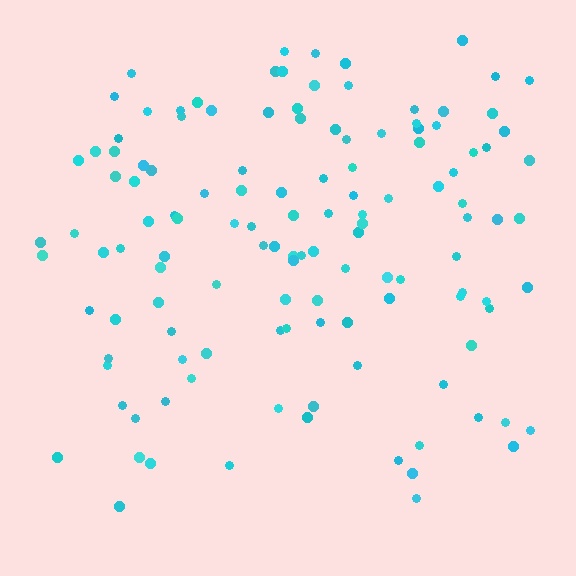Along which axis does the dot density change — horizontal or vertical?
Vertical.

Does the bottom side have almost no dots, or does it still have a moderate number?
Still a moderate number, just noticeably fewer than the top.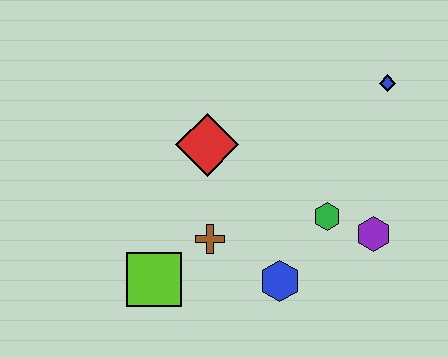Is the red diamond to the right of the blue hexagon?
No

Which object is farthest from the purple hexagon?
The lime square is farthest from the purple hexagon.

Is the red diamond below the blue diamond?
Yes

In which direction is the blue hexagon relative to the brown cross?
The blue hexagon is to the right of the brown cross.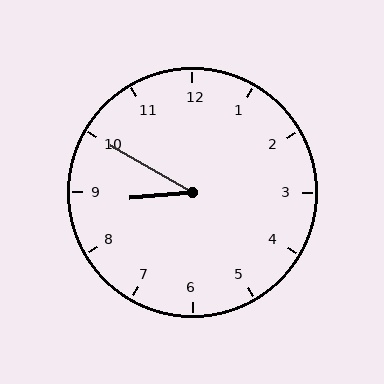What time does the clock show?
8:50.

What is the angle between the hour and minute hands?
Approximately 35 degrees.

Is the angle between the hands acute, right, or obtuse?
It is acute.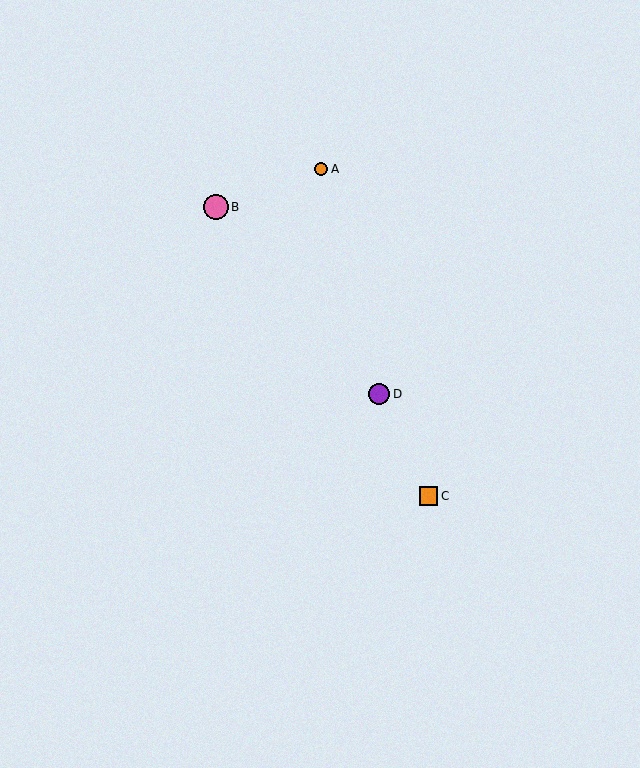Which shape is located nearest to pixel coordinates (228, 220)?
The pink circle (labeled B) at (216, 207) is nearest to that location.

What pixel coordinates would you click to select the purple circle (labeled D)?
Click at (379, 394) to select the purple circle D.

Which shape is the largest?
The pink circle (labeled B) is the largest.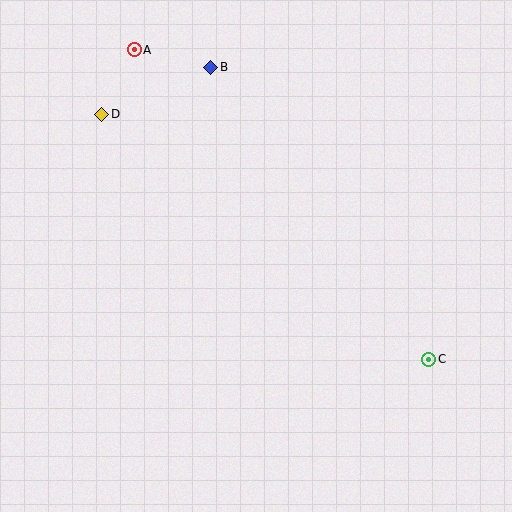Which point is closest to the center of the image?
Point B at (211, 67) is closest to the center.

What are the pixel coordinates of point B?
Point B is at (211, 67).